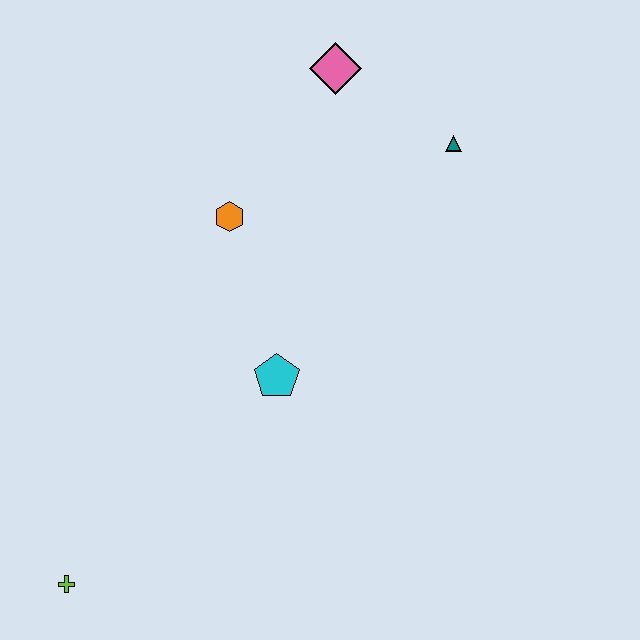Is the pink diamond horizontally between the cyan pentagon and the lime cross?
No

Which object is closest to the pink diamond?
The teal triangle is closest to the pink diamond.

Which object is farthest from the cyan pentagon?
The pink diamond is farthest from the cyan pentagon.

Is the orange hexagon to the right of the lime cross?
Yes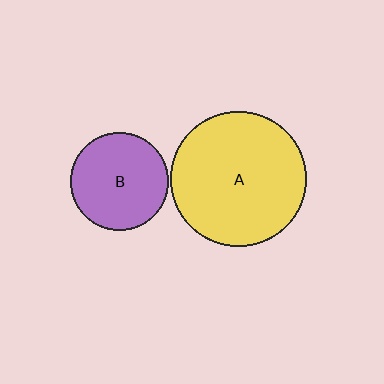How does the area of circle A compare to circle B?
Approximately 1.9 times.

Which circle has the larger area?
Circle A (yellow).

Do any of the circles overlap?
No, none of the circles overlap.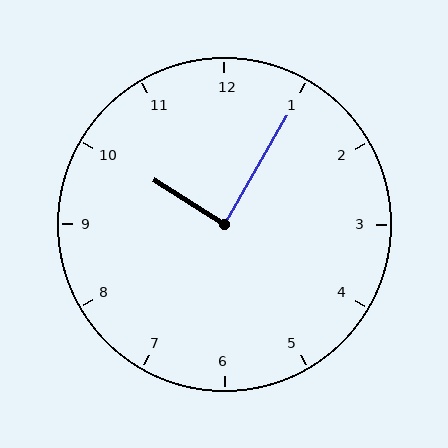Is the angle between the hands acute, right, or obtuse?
It is right.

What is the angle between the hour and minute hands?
Approximately 88 degrees.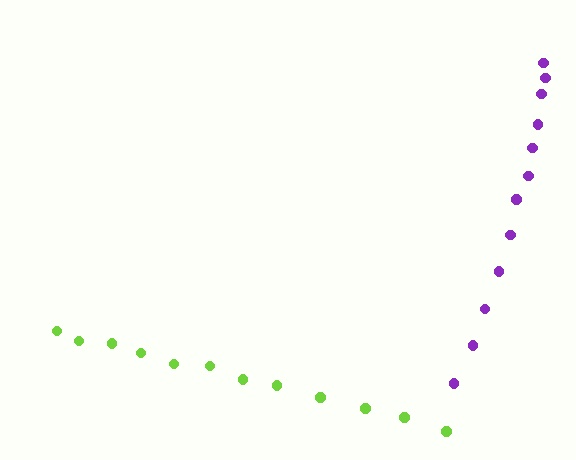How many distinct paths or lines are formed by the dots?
There are 2 distinct paths.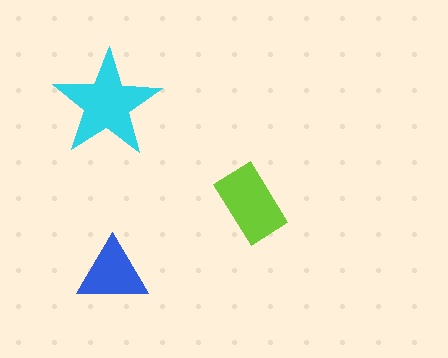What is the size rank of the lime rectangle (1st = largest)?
2nd.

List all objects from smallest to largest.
The blue triangle, the lime rectangle, the cyan star.